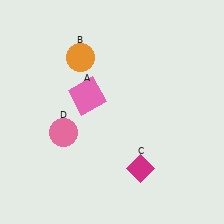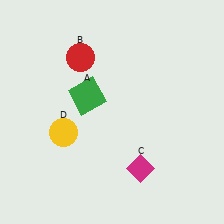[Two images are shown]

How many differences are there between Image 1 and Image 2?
There are 3 differences between the two images.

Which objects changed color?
A changed from pink to green. B changed from orange to red. D changed from pink to yellow.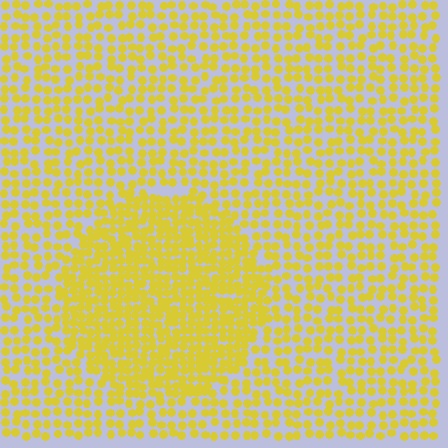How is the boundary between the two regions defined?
The boundary is defined by a change in element density (approximately 1.8x ratio). All elements are the same color, size, and shape.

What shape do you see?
I see a circle.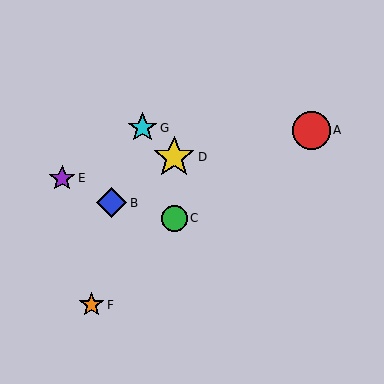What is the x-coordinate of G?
Object G is at x≈143.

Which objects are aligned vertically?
Objects C, D are aligned vertically.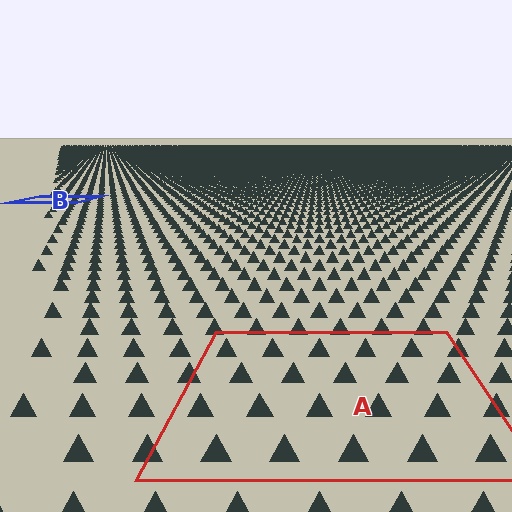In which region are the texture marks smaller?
The texture marks are smaller in region B, because it is farther away.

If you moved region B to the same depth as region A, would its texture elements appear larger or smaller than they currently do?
They would appear larger. At a closer depth, the same texture elements are projected at a bigger on-screen size.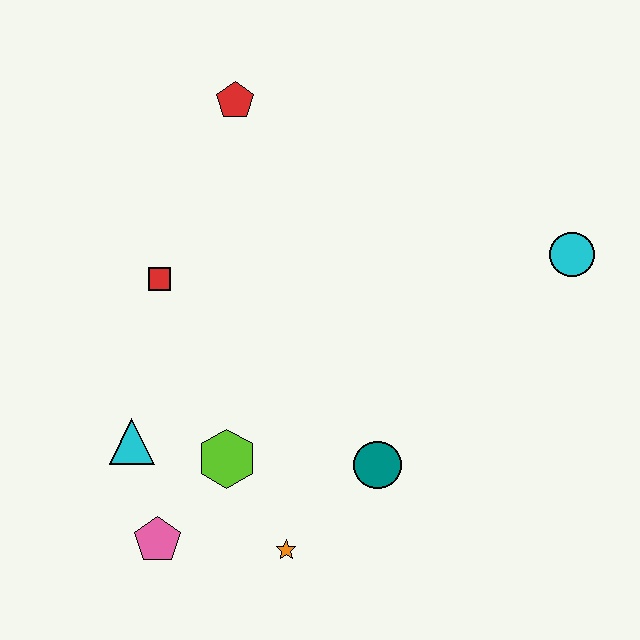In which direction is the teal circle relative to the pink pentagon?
The teal circle is to the right of the pink pentagon.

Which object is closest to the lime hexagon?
The cyan triangle is closest to the lime hexagon.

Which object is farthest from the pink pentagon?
The cyan circle is farthest from the pink pentagon.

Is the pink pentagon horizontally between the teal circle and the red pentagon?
No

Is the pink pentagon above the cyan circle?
No